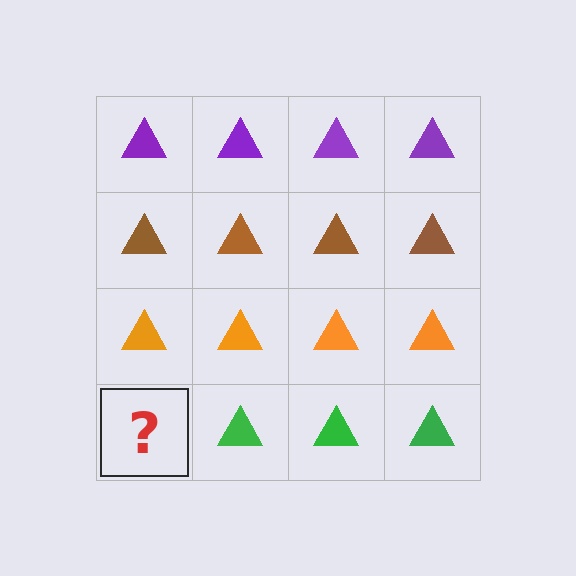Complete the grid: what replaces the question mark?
The question mark should be replaced with a green triangle.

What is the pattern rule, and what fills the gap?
The rule is that each row has a consistent color. The gap should be filled with a green triangle.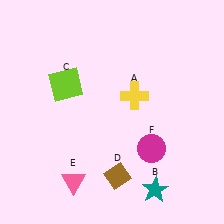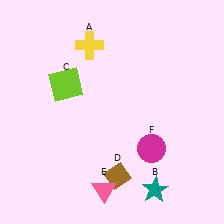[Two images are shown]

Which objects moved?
The objects that moved are: the yellow cross (A), the pink triangle (E).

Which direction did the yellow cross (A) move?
The yellow cross (A) moved up.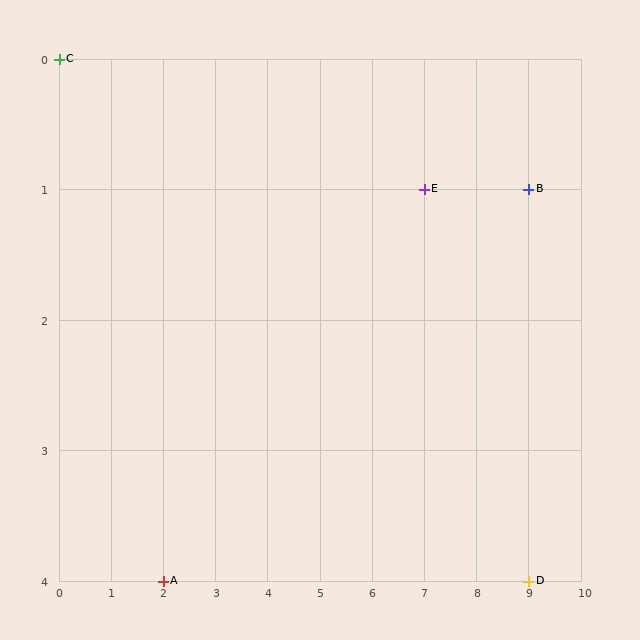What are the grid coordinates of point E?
Point E is at grid coordinates (7, 1).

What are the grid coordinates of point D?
Point D is at grid coordinates (9, 4).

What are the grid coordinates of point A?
Point A is at grid coordinates (2, 4).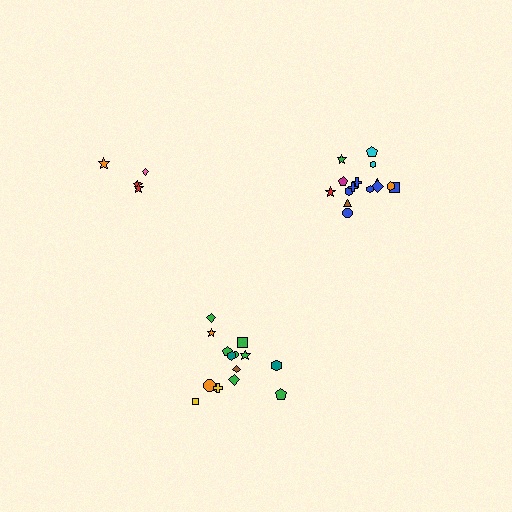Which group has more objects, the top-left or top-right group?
The top-right group.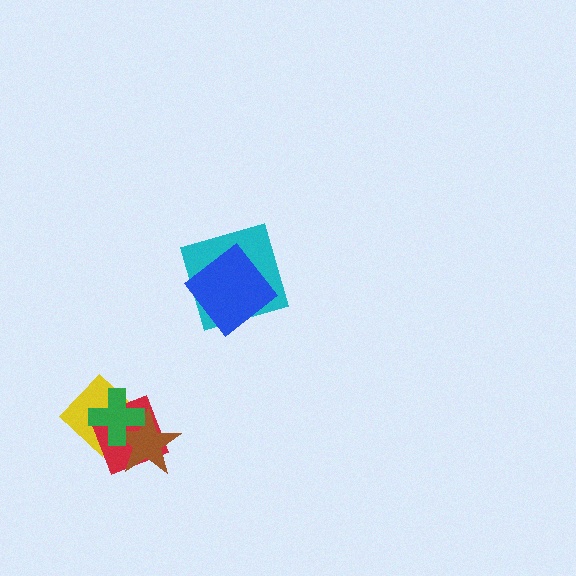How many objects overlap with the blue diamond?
1 object overlaps with the blue diamond.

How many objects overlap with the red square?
3 objects overlap with the red square.